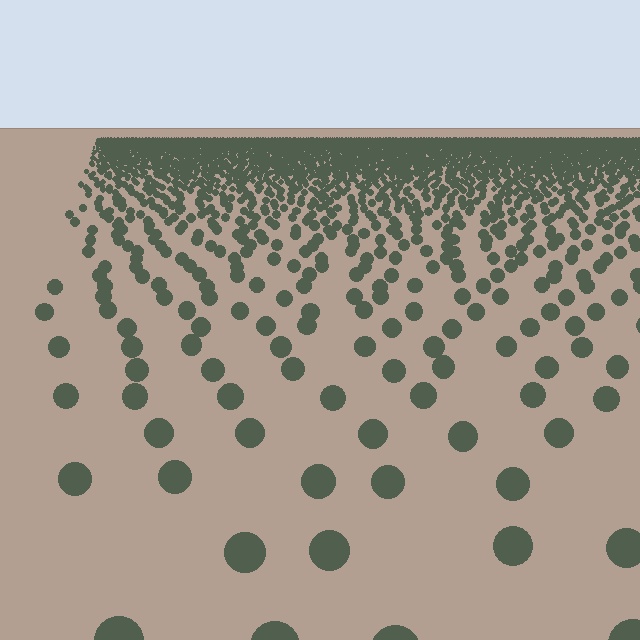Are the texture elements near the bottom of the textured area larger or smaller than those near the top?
Larger. Near the bottom, elements are closer to the viewer and appear at a bigger on-screen size.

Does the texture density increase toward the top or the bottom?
Density increases toward the top.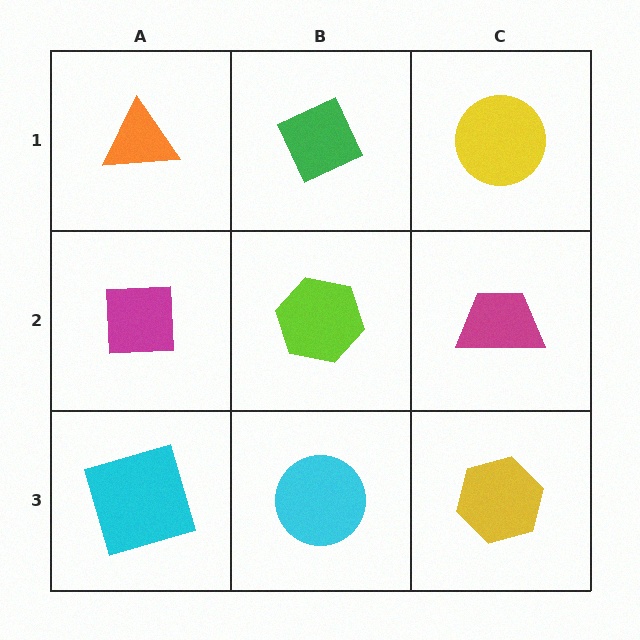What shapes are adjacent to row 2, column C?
A yellow circle (row 1, column C), a yellow hexagon (row 3, column C), a lime hexagon (row 2, column B).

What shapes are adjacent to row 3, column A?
A magenta square (row 2, column A), a cyan circle (row 3, column B).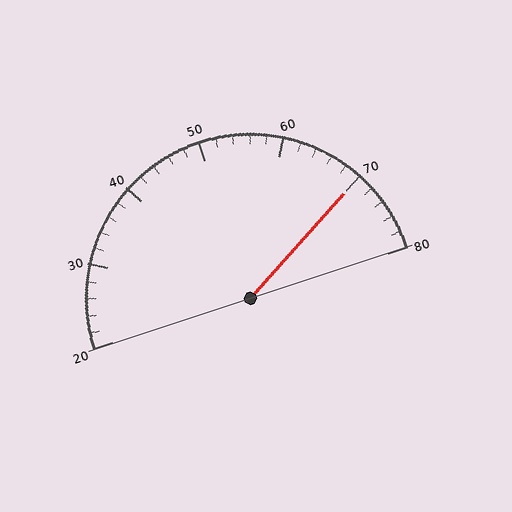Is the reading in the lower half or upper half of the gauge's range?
The reading is in the upper half of the range (20 to 80).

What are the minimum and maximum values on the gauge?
The gauge ranges from 20 to 80.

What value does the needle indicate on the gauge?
The needle indicates approximately 70.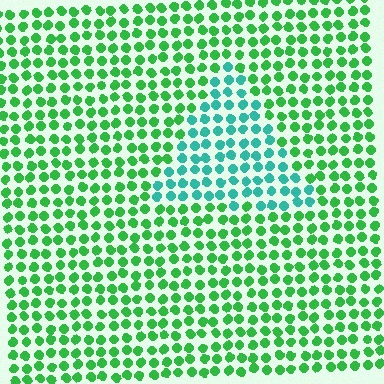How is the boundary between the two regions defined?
The boundary is defined purely by a slight shift in hue (about 43 degrees). Spacing, size, and orientation are identical on both sides.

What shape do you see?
I see a triangle.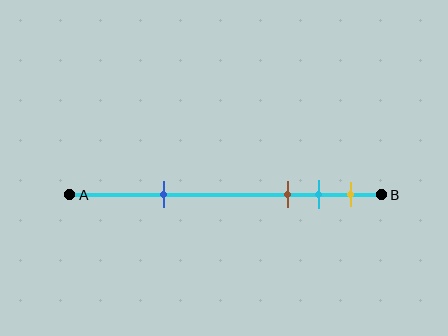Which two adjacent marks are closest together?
The cyan and yellow marks are the closest adjacent pair.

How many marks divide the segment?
There are 4 marks dividing the segment.